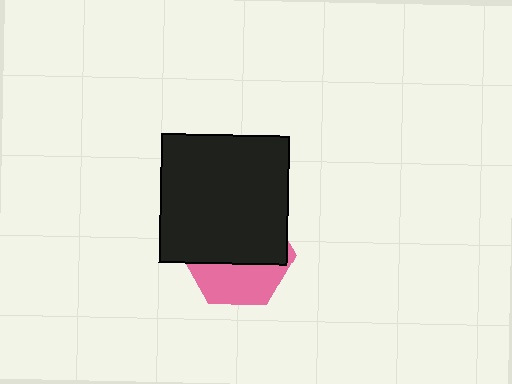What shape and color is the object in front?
The object in front is a black square.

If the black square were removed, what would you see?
You would see the complete pink hexagon.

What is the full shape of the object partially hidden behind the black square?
The partially hidden object is a pink hexagon.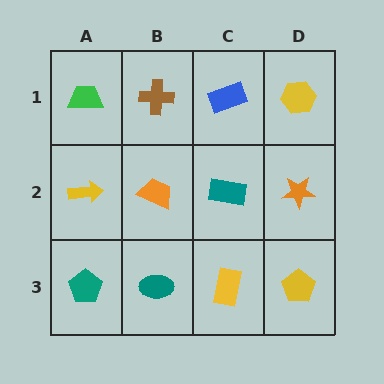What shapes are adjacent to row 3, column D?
An orange star (row 2, column D), a yellow rectangle (row 3, column C).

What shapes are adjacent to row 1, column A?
A yellow arrow (row 2, column A), a brown cross (row 1, column B).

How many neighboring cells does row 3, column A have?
2.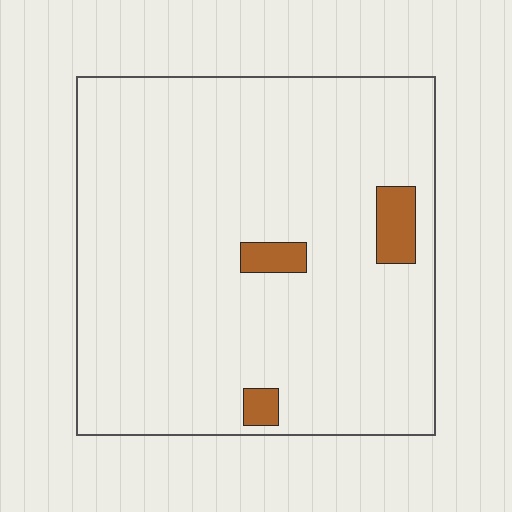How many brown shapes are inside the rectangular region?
3.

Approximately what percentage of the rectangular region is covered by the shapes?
Approximately 5%.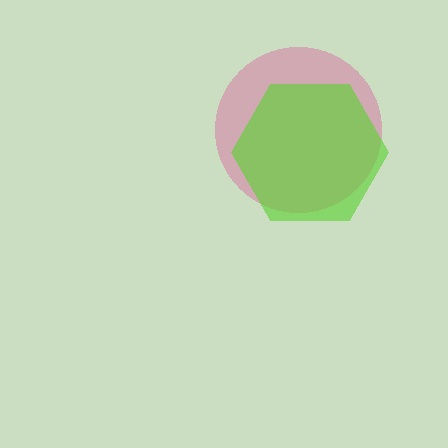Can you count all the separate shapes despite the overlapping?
Yes, there are 2 separate shapes.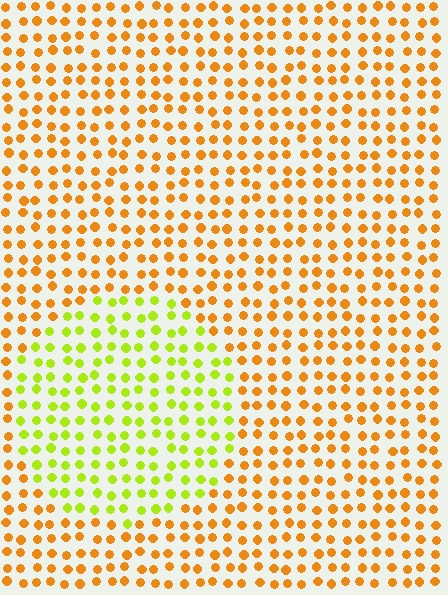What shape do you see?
I see a circle.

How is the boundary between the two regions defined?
The boundary is defined purely by a slight shift in hue (about 47 degrees). Spacing, size, and orientation are identical on both sides.